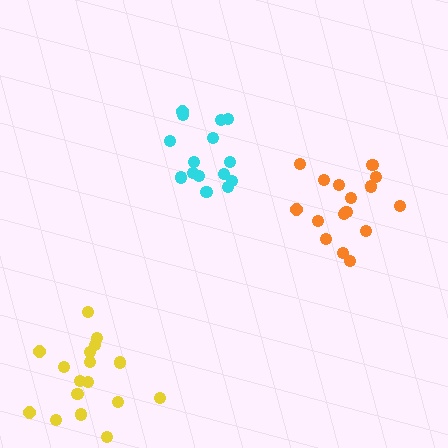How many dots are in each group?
Group 1: 16 dots, Group 2: 15 dots, Group 3: 17 dots (48 total).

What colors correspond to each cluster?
The clusters are colored: orange, cyan, yellow.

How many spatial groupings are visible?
There are 3 spatial groupings.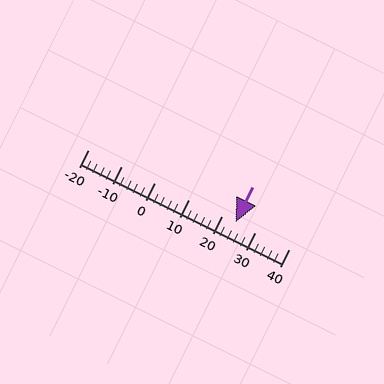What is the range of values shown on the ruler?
The ruler shows values from -20 to 40.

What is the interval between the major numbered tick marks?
The major tick marks are spaced 10 units apart.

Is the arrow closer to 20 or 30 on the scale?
The arrow is closer to 20.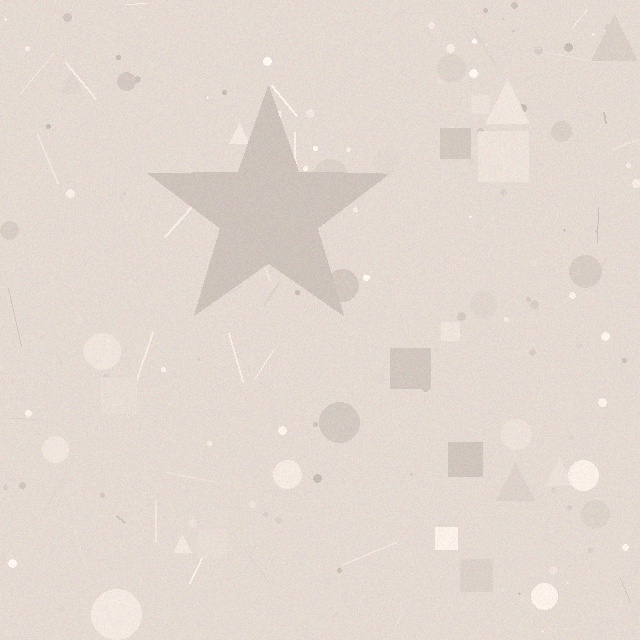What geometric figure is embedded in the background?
A star is embedded in the background.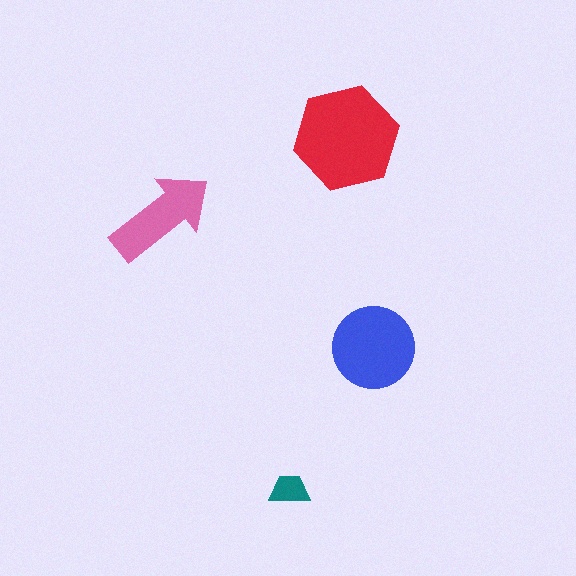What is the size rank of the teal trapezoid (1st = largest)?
4th.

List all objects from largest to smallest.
The red hexagon, the blue circle, the pink arrow, the teal trapezoid.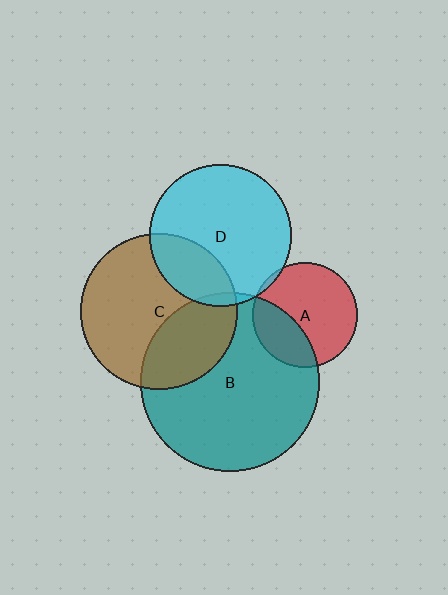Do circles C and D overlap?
Yes.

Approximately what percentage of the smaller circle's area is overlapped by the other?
Approximately 25%.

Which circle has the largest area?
Circle B (teal).